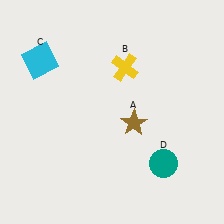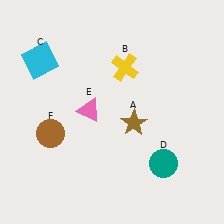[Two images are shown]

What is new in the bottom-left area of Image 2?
A brown circle (F) was added in the bottom-left area of Image 2.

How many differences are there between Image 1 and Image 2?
There are 2 differences between the two images.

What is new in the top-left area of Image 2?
A pink triangle (E) was added in the top-left area of Image 2.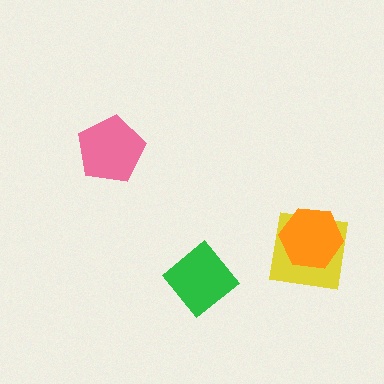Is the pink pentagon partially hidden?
No, no other shape covers it.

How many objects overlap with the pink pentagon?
0 objects overlap with the pink pentagon.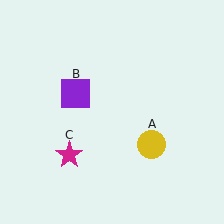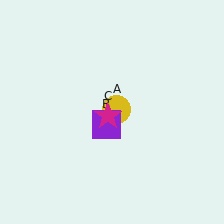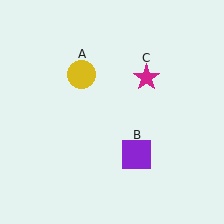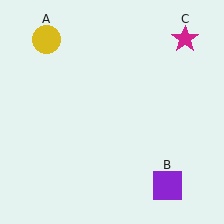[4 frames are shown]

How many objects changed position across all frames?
3 objects changed position: yellow circle (object A), purple square (object B), magenta star (object C).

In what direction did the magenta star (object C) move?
The magenta star (object C) moved up and to the right.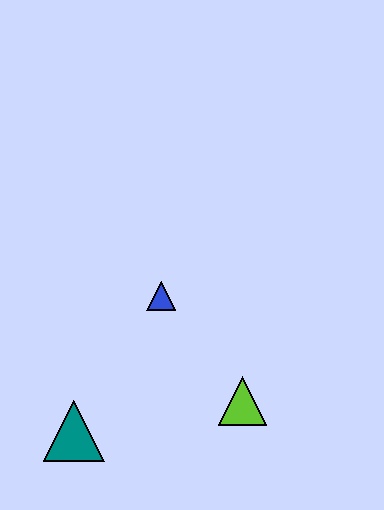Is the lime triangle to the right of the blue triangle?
Yes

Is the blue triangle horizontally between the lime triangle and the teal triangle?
Yes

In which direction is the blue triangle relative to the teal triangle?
The blue triangle is above the teal triangle.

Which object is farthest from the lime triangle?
The teal triangle is farthest from the lime triangle.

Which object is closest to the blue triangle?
The lime triangle is closest to the blue triangle.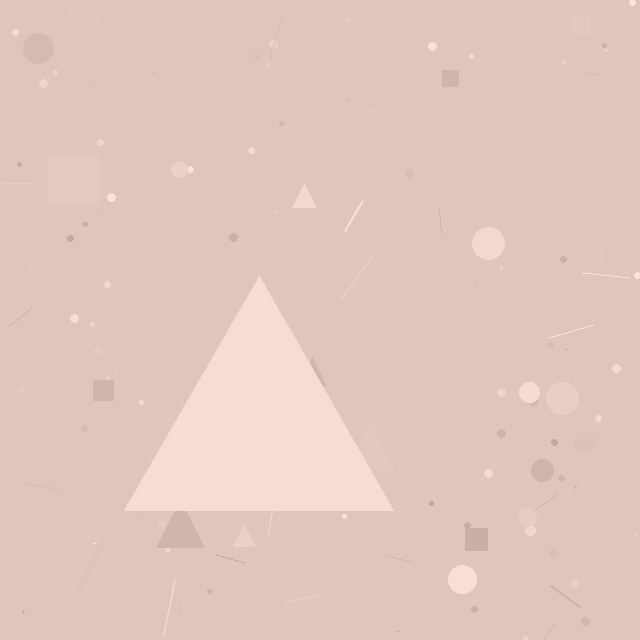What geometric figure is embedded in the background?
A triangle is embedded in the background.